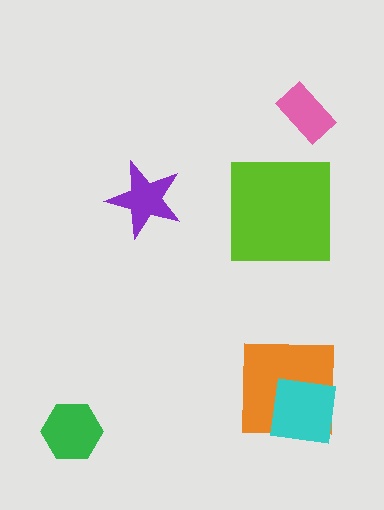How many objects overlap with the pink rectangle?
0 objects overlap with the pink rectangle.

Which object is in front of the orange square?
The cyan square is in front of the orange square.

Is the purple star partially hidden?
No, no other shape covers it.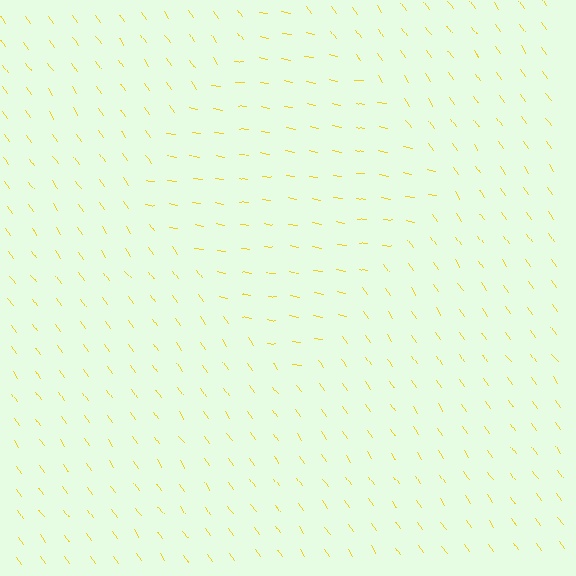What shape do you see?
I see a diamond.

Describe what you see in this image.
The image is filled with small yellow line segments. A diamond region in the image has lines oriented differently from the surrounding lines, creating a visible texture boundary.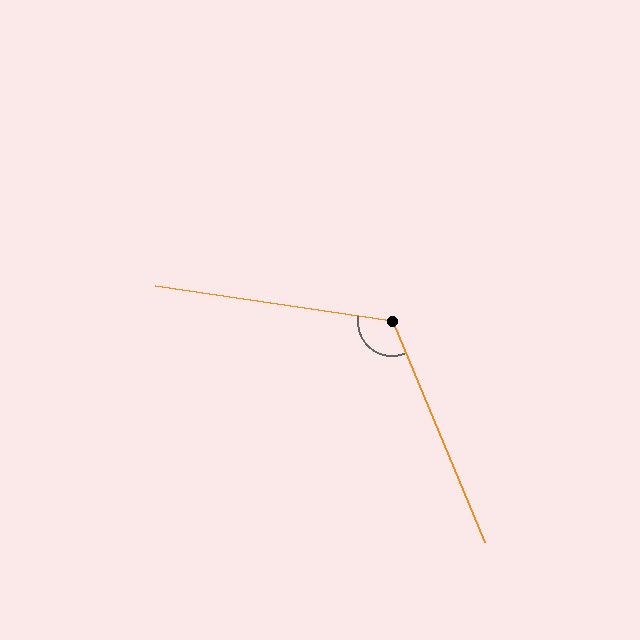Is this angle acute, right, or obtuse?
It is obtuse.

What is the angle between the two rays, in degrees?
Approximately 121 degrees.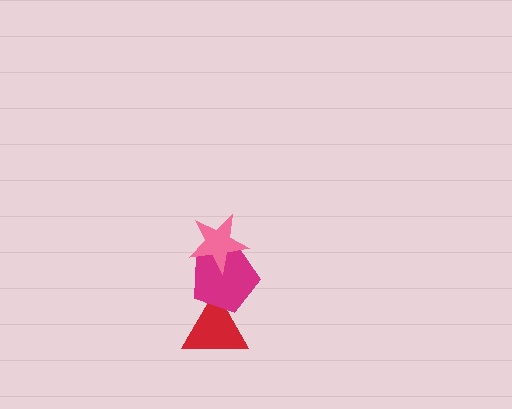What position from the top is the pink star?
The pink star is 1st from the top.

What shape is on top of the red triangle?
The magenta pentagon is on top of the red triangle.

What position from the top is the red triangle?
The red triangle is 3rd from the top.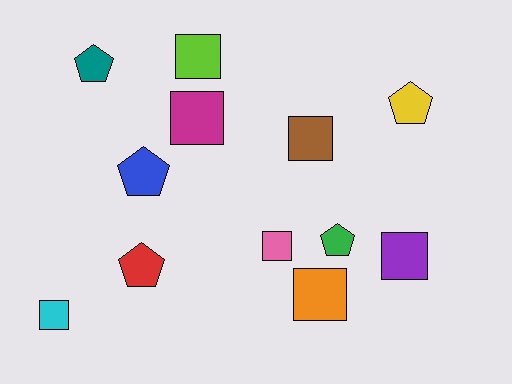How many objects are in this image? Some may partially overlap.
There are 12 objects.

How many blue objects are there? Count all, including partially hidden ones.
There is 1 blue object.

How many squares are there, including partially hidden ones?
There are 7 squares.